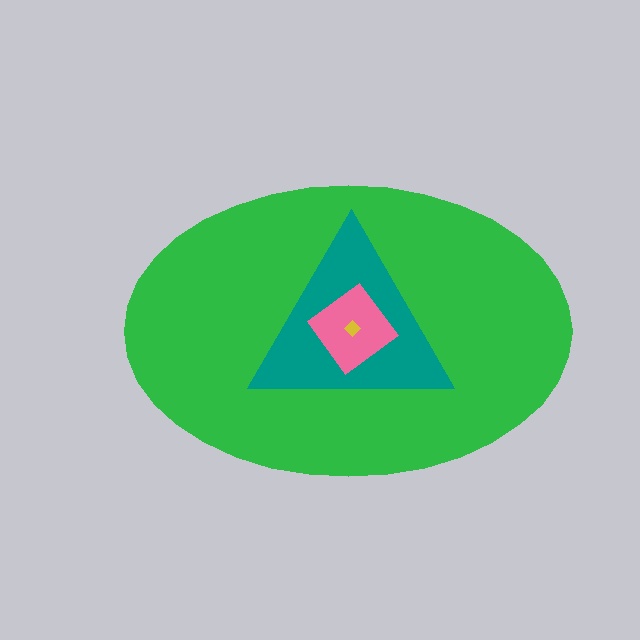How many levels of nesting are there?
4.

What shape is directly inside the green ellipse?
The teal triangle.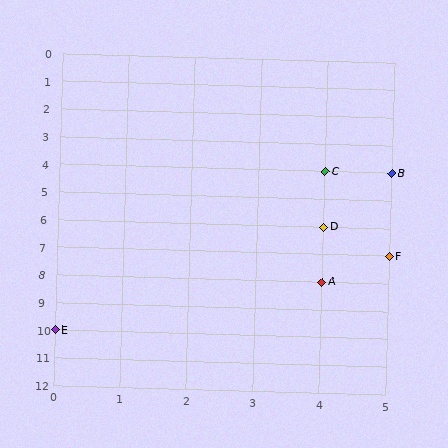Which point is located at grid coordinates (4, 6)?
Point D is at (4, 6).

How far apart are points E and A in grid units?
Points E and A are 4 columns and 2 rows apart (about 4.5 grid units diagonally).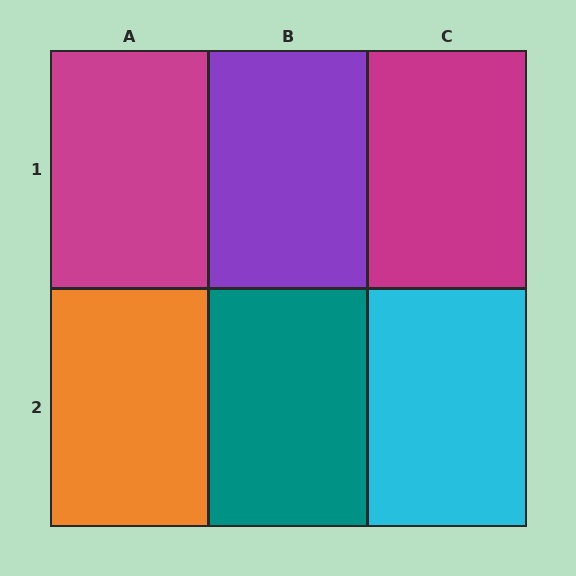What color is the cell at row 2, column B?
Teal.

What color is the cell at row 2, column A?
Orange.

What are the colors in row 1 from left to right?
Magenta, purple, magenta.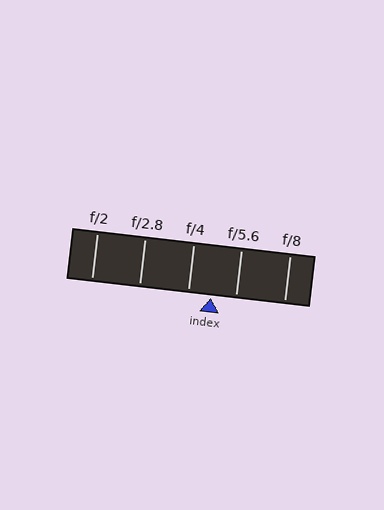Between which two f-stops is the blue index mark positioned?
The index mark is between f/4 and f/5.6.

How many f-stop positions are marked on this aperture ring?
There are 5 f-stop positions marked.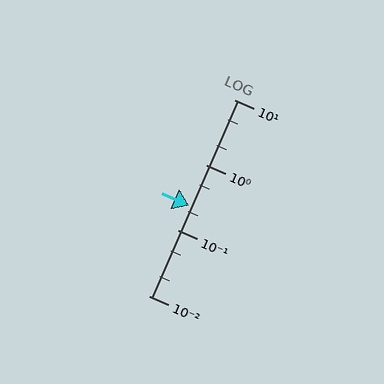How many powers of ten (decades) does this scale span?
The scale spans 3 decades, from 0.01 to 10.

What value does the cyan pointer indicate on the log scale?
The pointer indicates approximately 0.24.